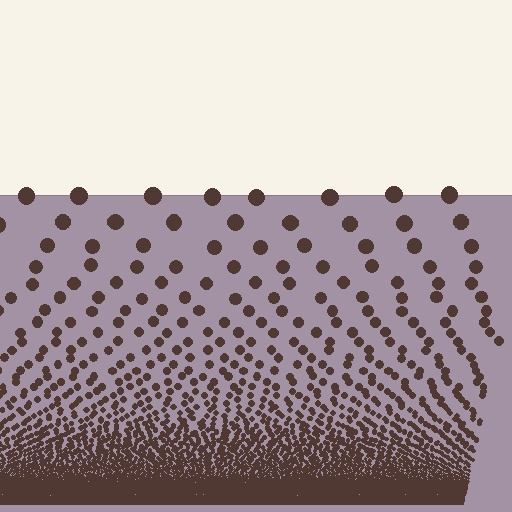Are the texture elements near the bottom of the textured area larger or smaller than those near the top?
Smaller. The gradient is inverted — elements near the bottom are smaller and denser.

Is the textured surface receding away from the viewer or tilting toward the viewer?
The surface appears to tilt toward the viewer. Texture elements get larger and sparser toward the top.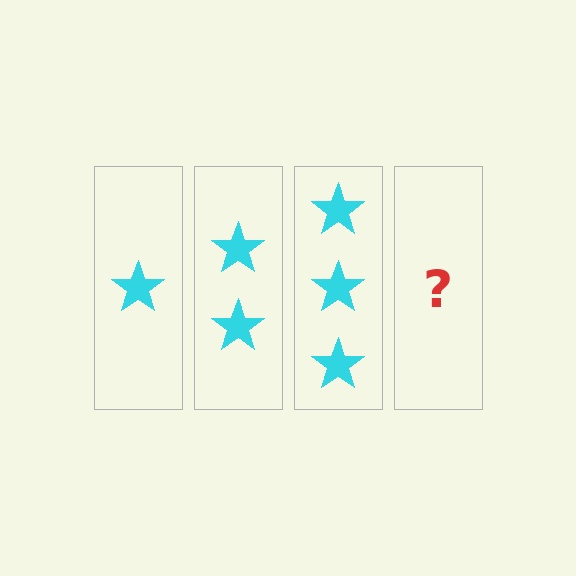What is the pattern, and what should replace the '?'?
The pattern is that each step adds one more star. The '?' should be 4 stars.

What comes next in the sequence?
The next element should be 4 stars.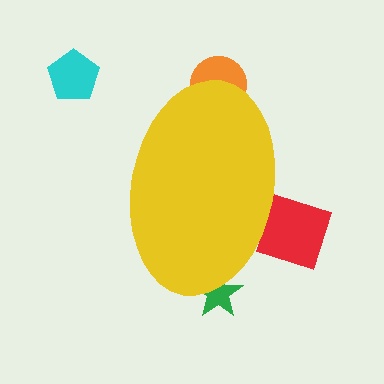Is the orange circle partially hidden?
Yes, the orange circle is partially hidden behind the yellow ellipse.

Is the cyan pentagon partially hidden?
No, the cyan pentagon is fully visible.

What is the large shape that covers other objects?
A yellow ellipse.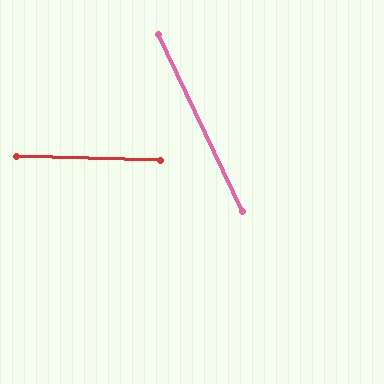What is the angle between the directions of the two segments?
Approximately 63 degrees.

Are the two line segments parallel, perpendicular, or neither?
Neither parallel nor perpendicular — they differ by about 63°.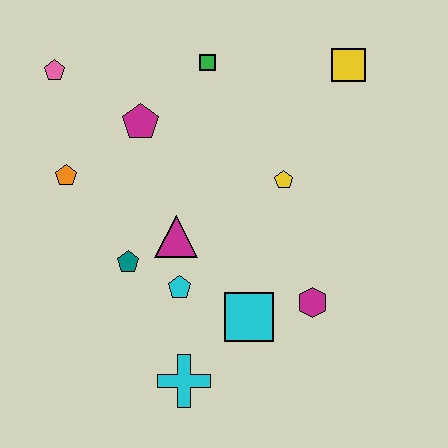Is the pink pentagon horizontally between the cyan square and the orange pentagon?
No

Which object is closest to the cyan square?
The magenta hexagon is closest to the cyan square.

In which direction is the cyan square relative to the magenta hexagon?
The cyan square is to the left of the magenta hexagon.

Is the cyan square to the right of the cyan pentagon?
Yes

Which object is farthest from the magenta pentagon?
The cyan cross is farthest from the magenta pentagon.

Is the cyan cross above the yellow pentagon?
No